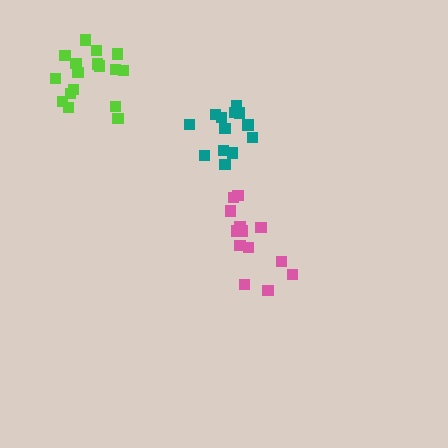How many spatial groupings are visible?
There are 3 spatial groupings.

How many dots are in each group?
Group 1: 17 dots, Group 2: 13 dots, Group 3: 13 dots (43 total).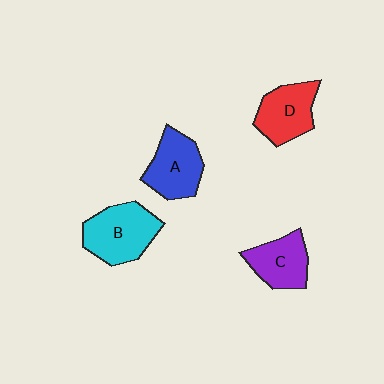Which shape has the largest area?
Shape B (cyan).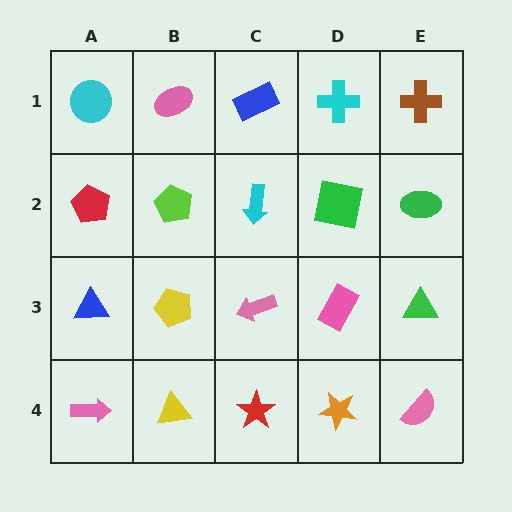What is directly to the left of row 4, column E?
An orange star.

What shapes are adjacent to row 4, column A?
A blue triangle (row 3, column A), a yellow triangle (row 4, column B).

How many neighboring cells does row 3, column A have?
3.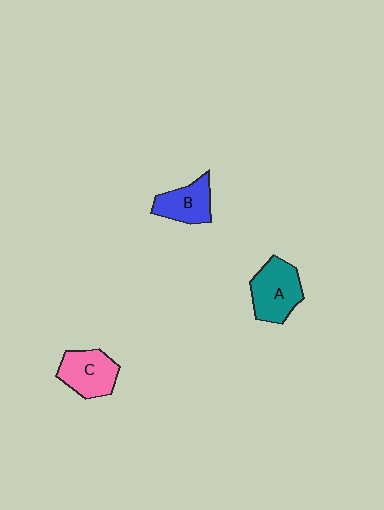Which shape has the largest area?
Shape A (teal).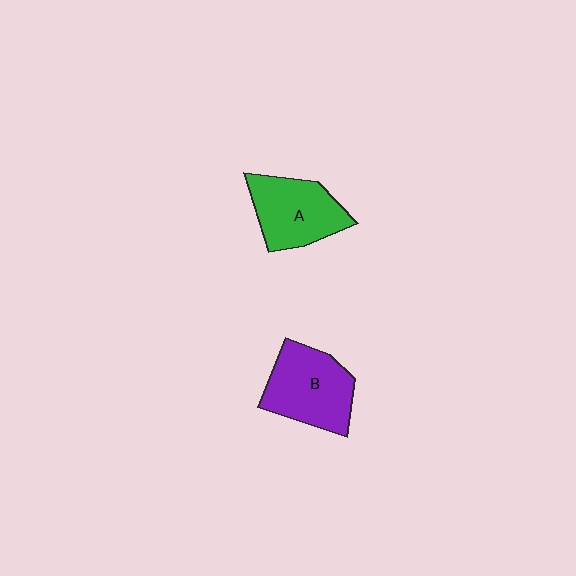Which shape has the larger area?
Shape B (purple).